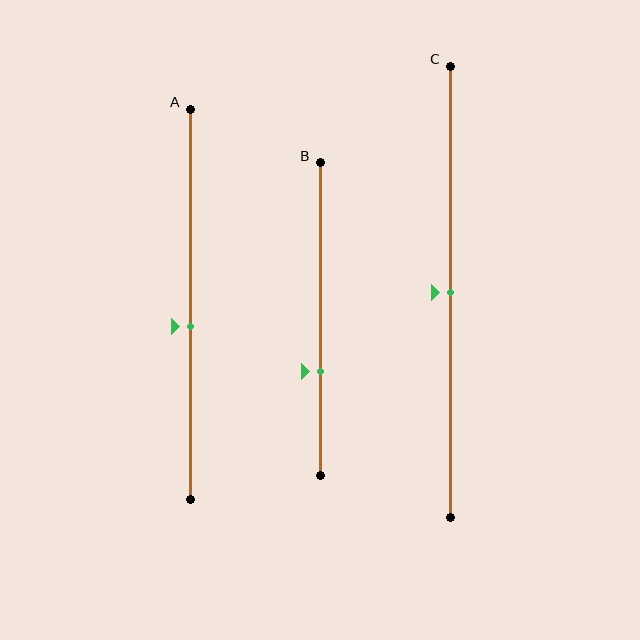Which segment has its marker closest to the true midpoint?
Segment C has its marker closest to the true midpoint.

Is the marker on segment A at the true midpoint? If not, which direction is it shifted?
No, the marker on segment A is shifted downward by about 6% of the segment length.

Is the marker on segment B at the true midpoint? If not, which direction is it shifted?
No, the marker on segment B is shifted downward by about 17% of the segment length.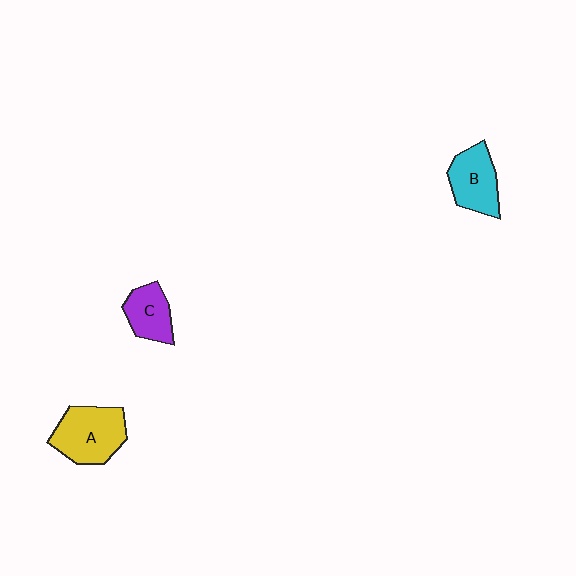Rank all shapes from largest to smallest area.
From largest to smallest: A (yellow), B (cyan), C (purple).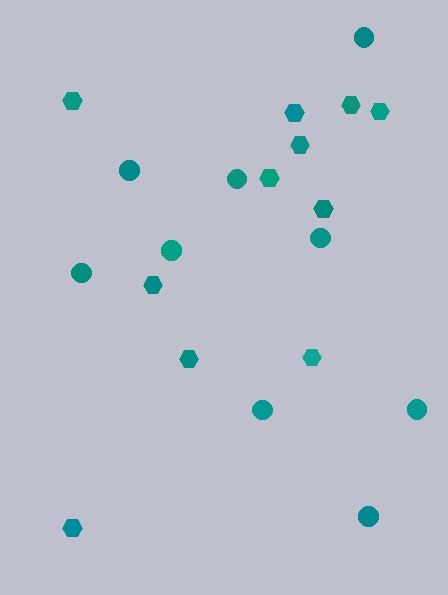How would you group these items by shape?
There are 2 groups: one group of hexagons (11) and one group of circles (9).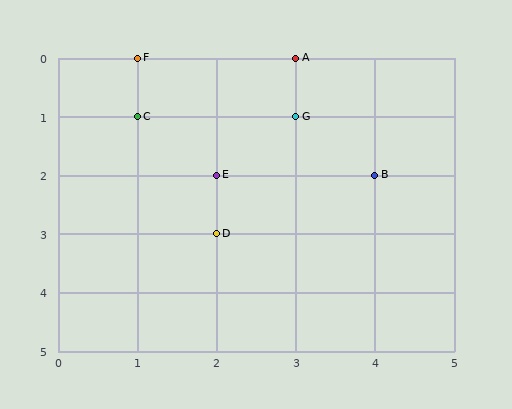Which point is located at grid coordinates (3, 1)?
Point G is at (3, 1).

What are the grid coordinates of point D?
Point D is at grid coordinates (2, 3).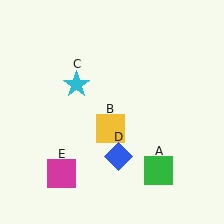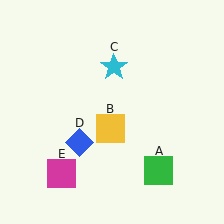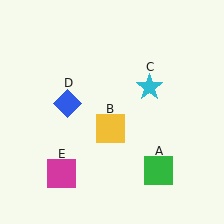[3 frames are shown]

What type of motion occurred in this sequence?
The cyan star (object C), blue diamond (object D) rotated clockwise around the center of the scene.